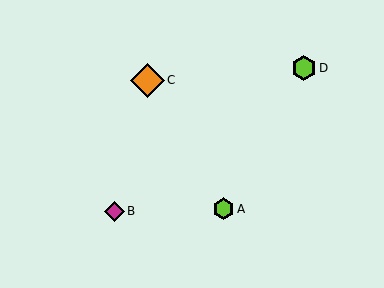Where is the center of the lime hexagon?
The center of the lime hexagon is at (223, 209).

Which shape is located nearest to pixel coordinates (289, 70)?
The lime hexagon (labeled D) at (304, 68) is nearest to that location.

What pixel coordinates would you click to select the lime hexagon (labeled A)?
Click at (223, 209) to select the lime hexagon A.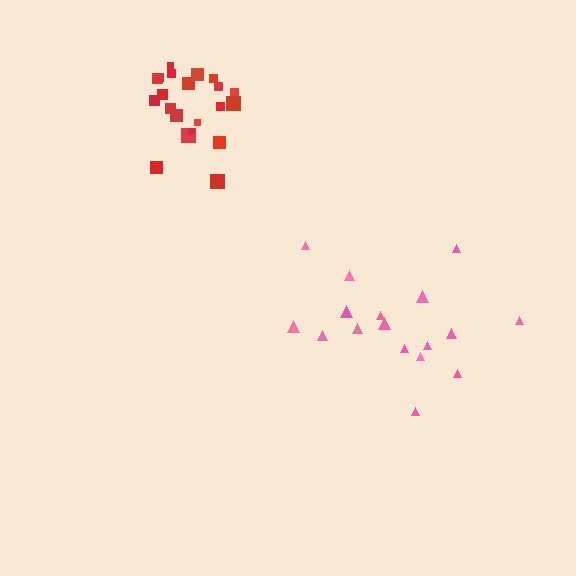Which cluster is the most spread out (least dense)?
Pink.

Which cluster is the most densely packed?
Red.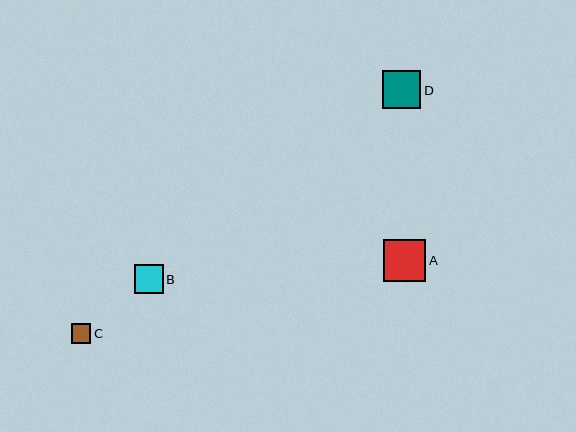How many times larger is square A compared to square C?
Square A is approximately 2.1 times the size of square C.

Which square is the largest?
Square A is the largest with a size of approximately 42 pixels.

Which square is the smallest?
Square C is the smallest with a size of approximately 20 pixels.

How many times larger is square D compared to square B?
Square D is approximately 1.4 times the size of square B.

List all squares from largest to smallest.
From largest to smallest: A, D, B, C.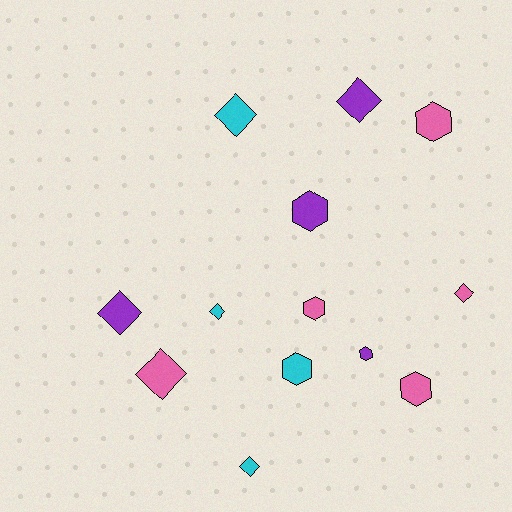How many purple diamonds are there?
There are 2 purple diamonds.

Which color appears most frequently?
Pink, with 5 objects.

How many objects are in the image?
There are 13 objects.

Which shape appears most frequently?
Diamond, with 7 objects.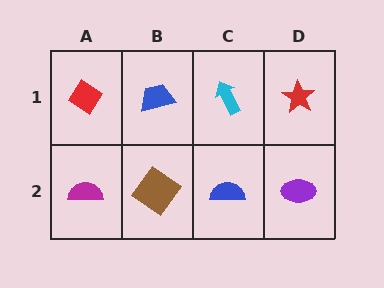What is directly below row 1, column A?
A magenta semicircle.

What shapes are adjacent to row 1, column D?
A purple ellipse (row 2, column D), a cyan arrow (row 1, column C).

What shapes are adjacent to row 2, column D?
A red star (row 1, column D), a blue semicircle (row 2, column C).